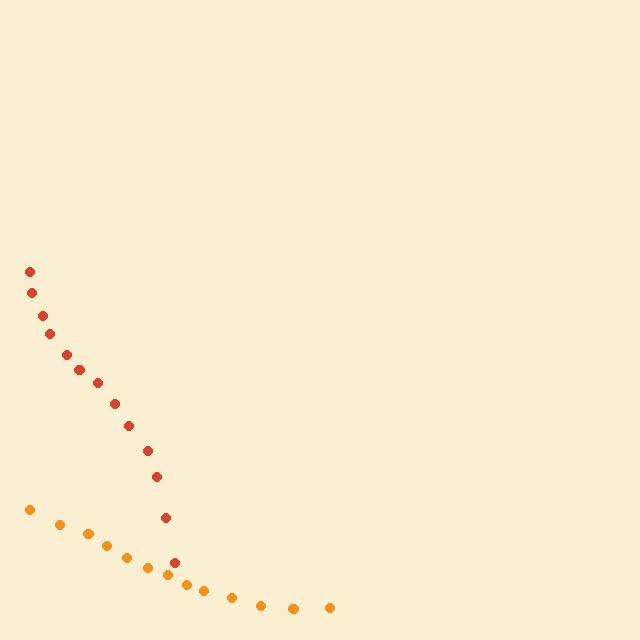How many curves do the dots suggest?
There are 2 distinct paths.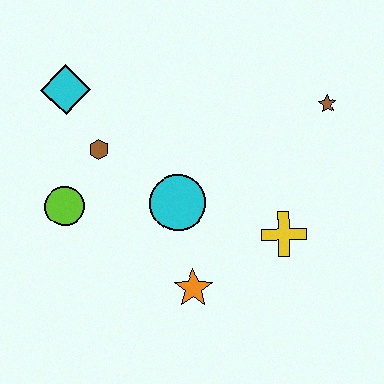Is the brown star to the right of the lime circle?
Yes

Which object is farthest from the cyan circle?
The brown star is farthest from the cyan circle.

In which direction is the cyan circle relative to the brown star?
The cyan circle is to the left of the brown star.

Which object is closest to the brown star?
The yellow cross is closest to the brown star.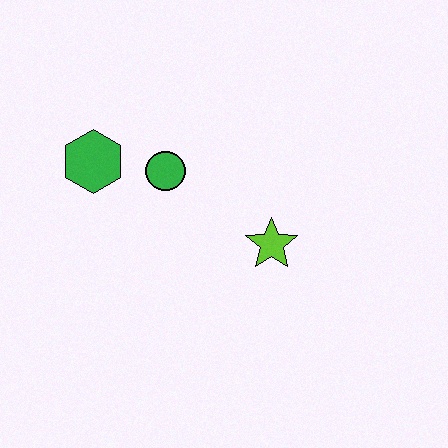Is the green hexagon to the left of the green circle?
Yes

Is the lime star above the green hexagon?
No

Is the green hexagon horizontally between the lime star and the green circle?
No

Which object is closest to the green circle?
The green hexagon is closest to the green circle.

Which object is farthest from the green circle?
The lime star is farthest from the green circle.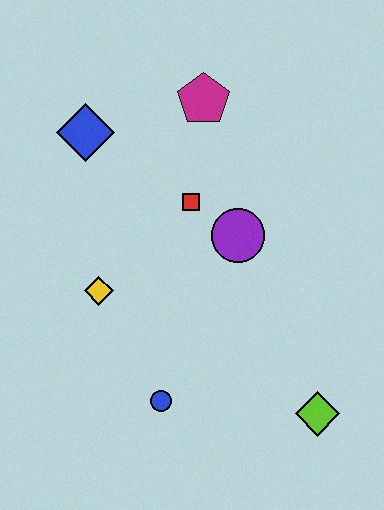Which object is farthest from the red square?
The lime diamond is farthest from the red square.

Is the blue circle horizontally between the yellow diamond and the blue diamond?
No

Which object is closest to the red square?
The purple circle is closest to the red square.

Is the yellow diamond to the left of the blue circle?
Yes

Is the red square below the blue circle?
No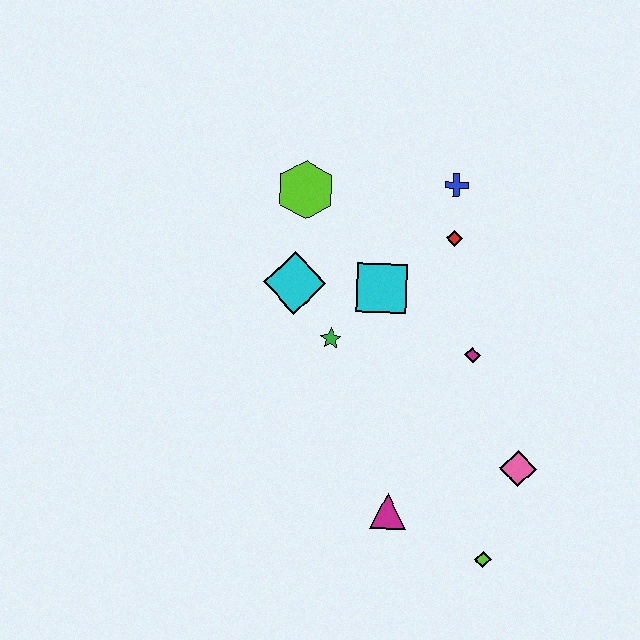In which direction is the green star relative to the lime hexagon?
The green star is below the lime hexagon.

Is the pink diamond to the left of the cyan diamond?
No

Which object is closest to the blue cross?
The red diamond is closest to the blue cross.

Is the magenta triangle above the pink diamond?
No